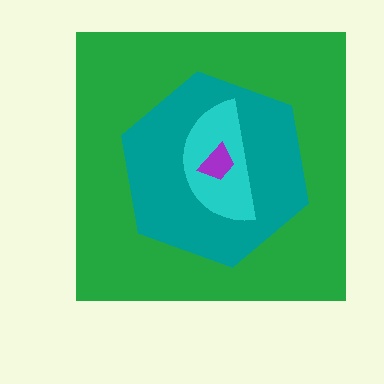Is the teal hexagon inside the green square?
Yes.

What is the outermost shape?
The green square.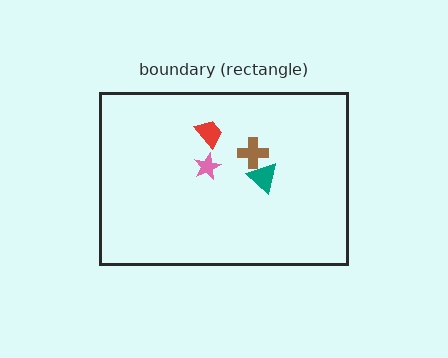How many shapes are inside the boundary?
4 inside, 0 outside.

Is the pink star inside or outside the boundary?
Inside.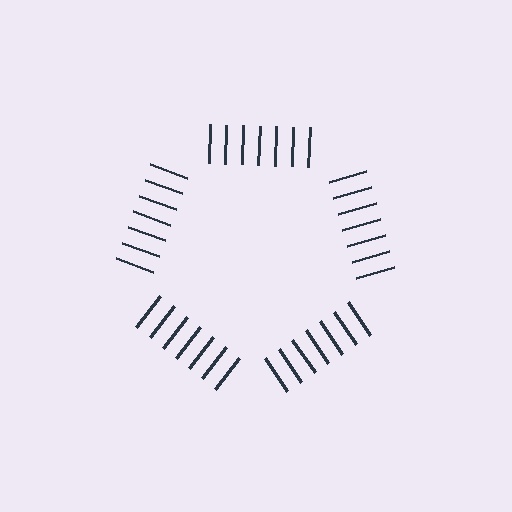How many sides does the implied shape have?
5 sides — the line-ends trace a pentagon.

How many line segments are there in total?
35 — 7 along each of the 5 edges.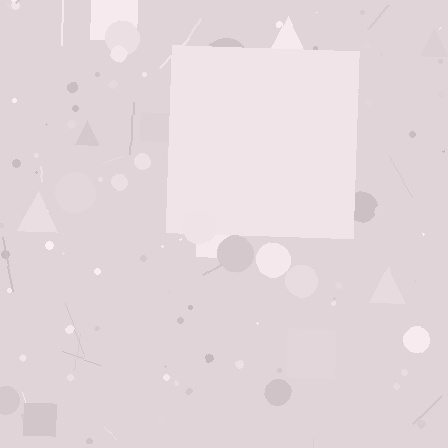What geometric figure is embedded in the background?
A square is embedded in the background.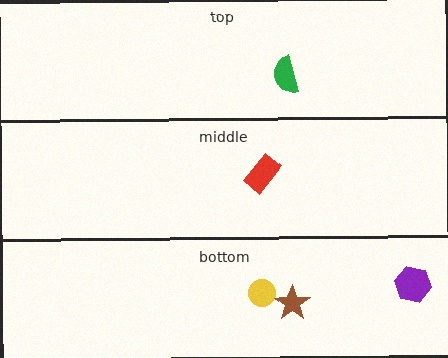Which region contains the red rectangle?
The middle region.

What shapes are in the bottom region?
The purple hexagon, the yellow circle, the brown star.